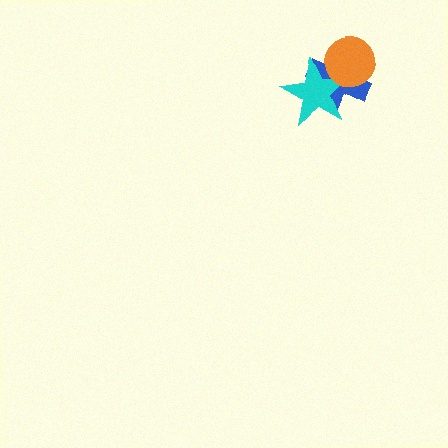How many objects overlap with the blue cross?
2 objects overlap with the blue cross.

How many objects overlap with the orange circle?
2 objects overlap with the orange circle.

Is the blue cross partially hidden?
Yes, it is partially covered by another shape.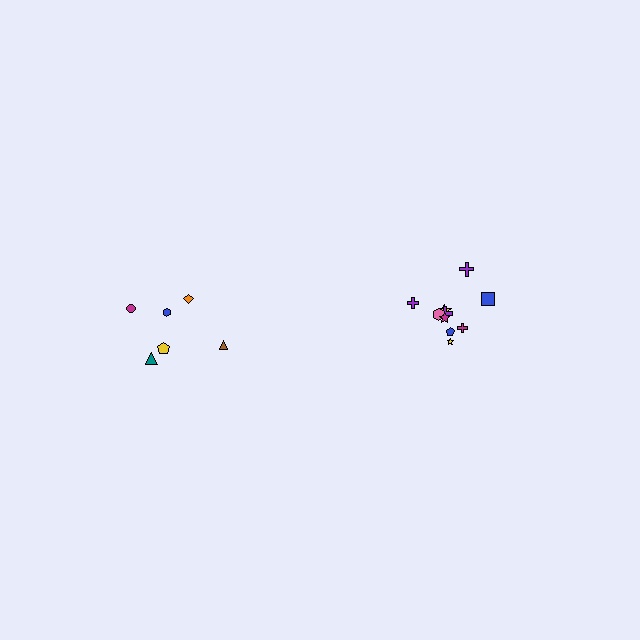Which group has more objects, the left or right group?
The right group.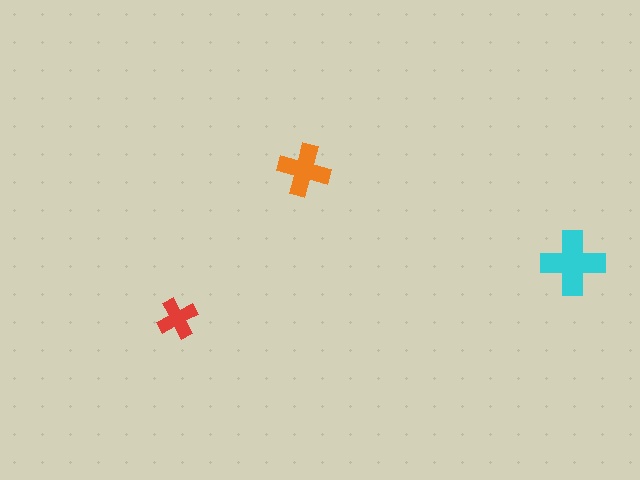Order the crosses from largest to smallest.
the cyan one, the orange one, the red one.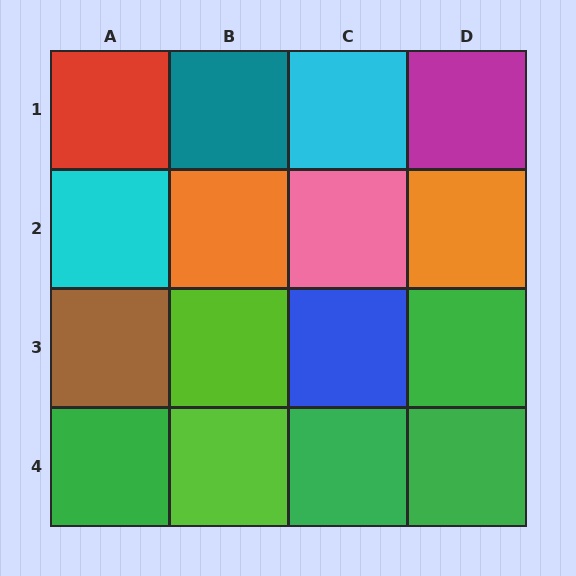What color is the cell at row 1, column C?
Cyan.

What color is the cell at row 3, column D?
Green.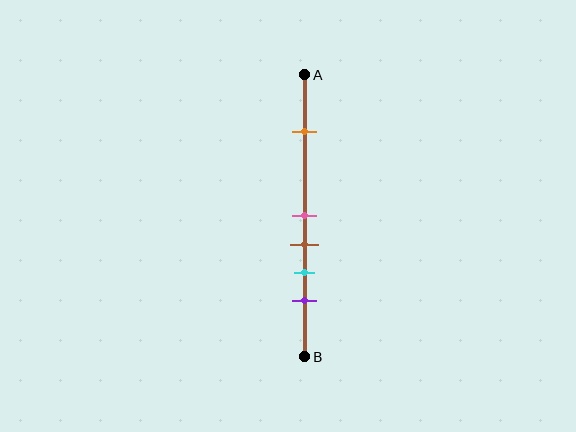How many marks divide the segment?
There are 5 marks dividing the segment.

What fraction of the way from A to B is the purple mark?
The purple mark is approximately 80% (0.8) of the way from A to B.